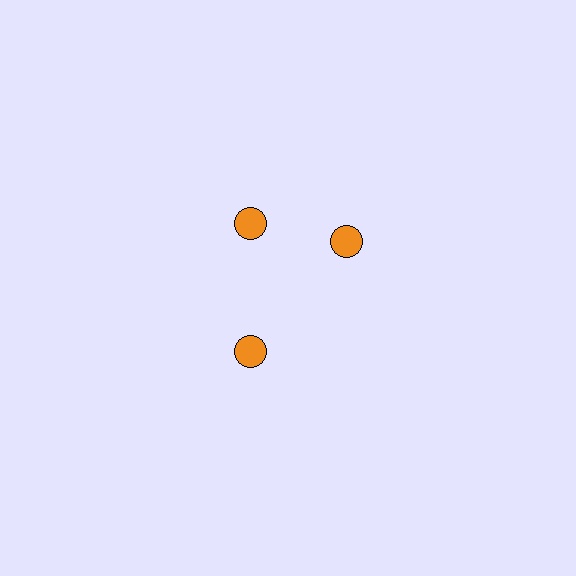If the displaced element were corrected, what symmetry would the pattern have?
It would have 3-fold rotational symmetry — the pattern would map onto itself every 120 degrees.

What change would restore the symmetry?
The symmetry would be restored by rotating it back into even spacing with its neighbors so that all 3 circles sit at equal angles and equal distance from the center.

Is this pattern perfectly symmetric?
No. The 3 orange circles are arranged in a ring, but one element near the 3 o'clock position is rotated out of alignment along the ring, breaking the 3-fold rotational symmetry.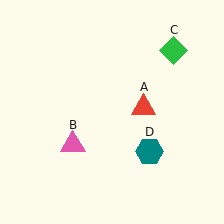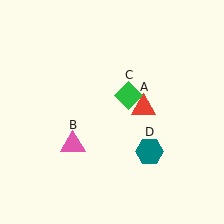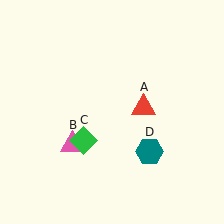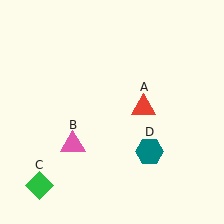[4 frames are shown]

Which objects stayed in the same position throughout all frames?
Red triangle (object A) and pink triangle (object B) and teal hexagon (object D) remained stationary.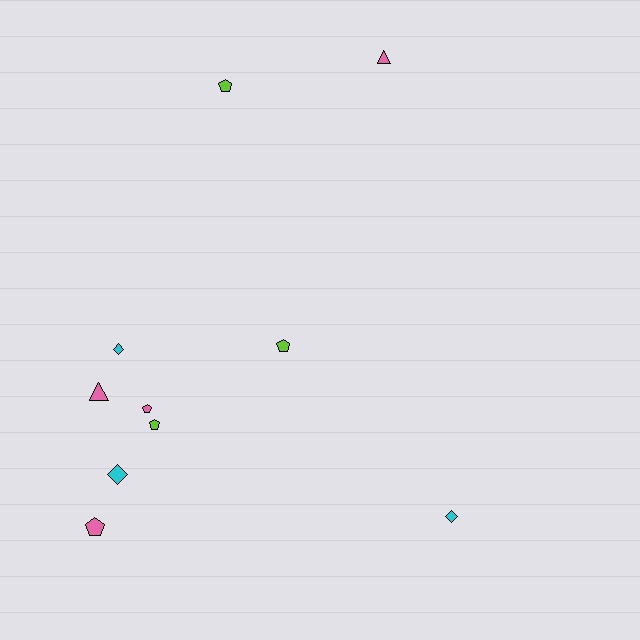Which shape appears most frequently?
Pentagon, with 5 objects.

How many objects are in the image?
There are 10 objects.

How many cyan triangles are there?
There are no cyan triangles.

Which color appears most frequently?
Pink, with 4 objects.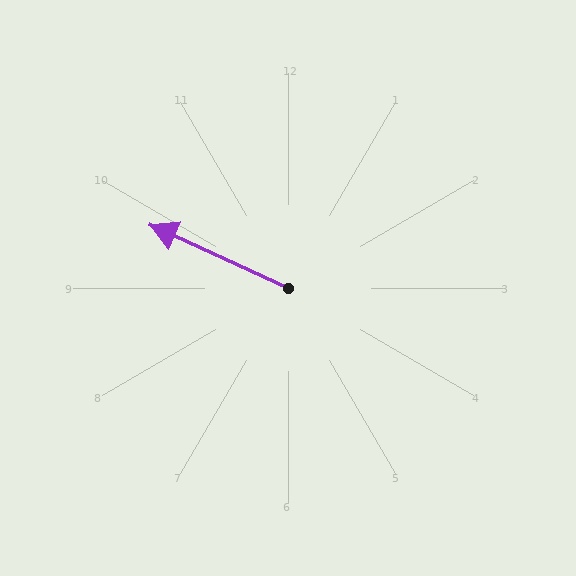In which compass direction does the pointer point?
Northwest.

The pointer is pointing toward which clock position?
Roughly 10 o'clock.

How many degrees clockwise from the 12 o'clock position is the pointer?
Approximately 295 degrees.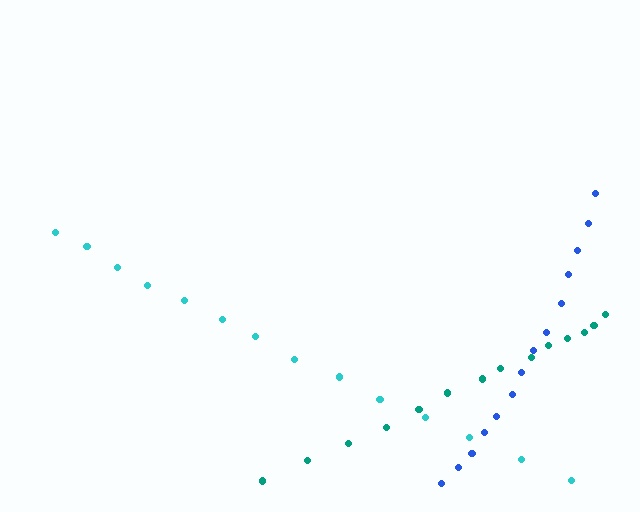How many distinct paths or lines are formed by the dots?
There are 3 distinct paths.